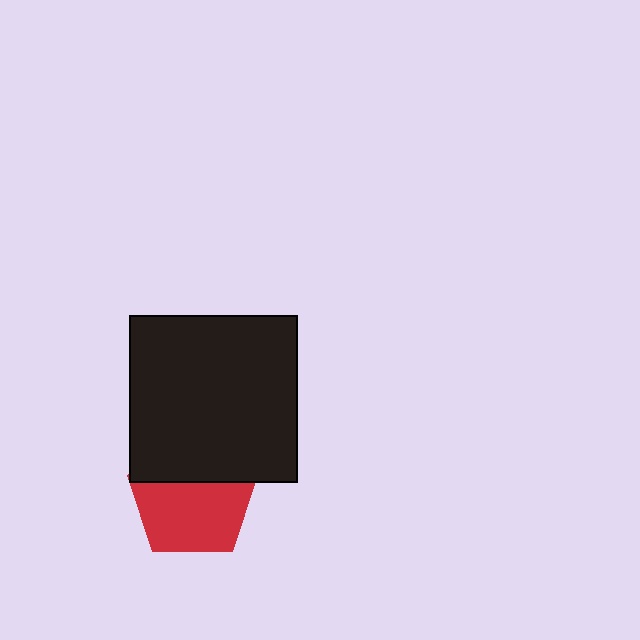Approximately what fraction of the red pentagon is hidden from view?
Roughly 37% of the red pentagon is hidden behind the black square.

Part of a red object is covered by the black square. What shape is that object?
It is a pentagon.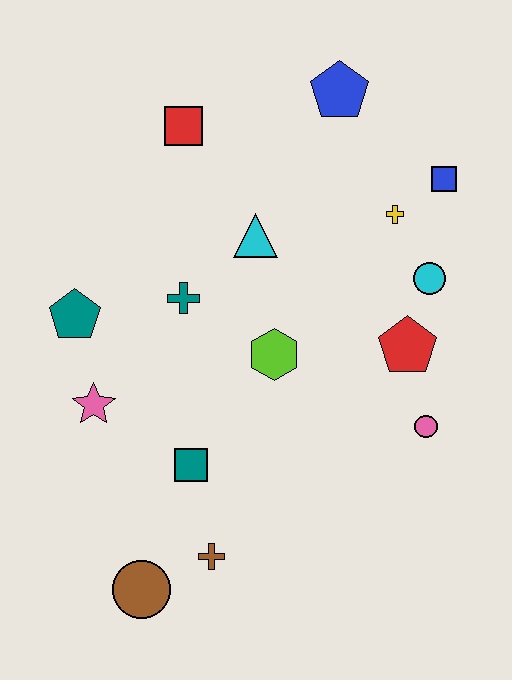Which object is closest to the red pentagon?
The cyan circle is closest to the red pentagon.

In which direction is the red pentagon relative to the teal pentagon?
The red pentagon is to the right of the teal pentagon.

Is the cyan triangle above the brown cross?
Yes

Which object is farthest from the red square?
The brown circle is farthest from the red square.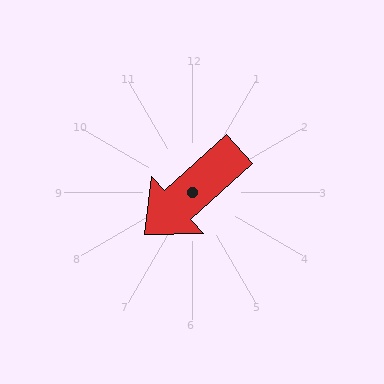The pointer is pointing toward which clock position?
Roughly 8 o'clock.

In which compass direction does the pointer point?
Southwest.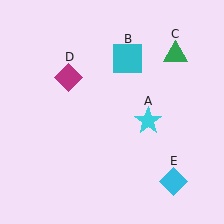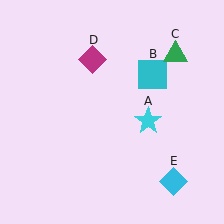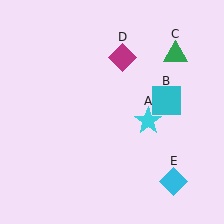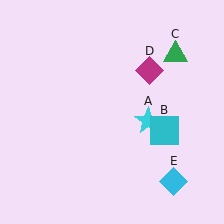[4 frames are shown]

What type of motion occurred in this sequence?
The cyan square (object B), magenta diamond (object D) rotated clockwise around the center of the scene.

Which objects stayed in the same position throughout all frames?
Cyan star (object A) and green triangle (object C) and cyan diamond (object E) remained stationary.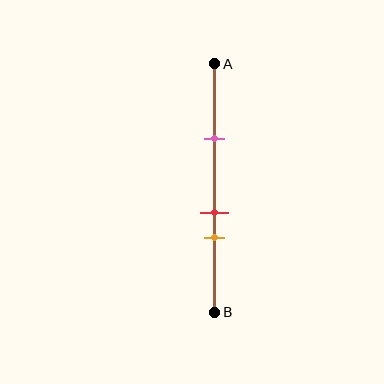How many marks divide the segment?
There are 3 marks dividing the segment.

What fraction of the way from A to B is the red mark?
The red mark is approximately 60% (0.6) of the way from A to B.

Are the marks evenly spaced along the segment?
No, the marks are not evenly spaced.